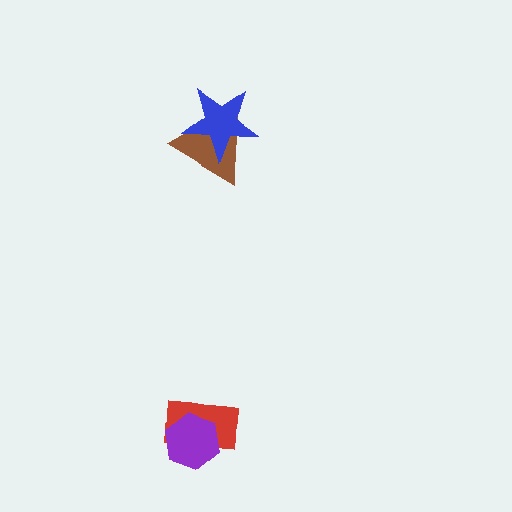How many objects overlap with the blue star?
1 object overlaps with the blue star.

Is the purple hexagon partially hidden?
No, no other shape covers it.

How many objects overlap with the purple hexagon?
1 object overlaps with the purple hexagon.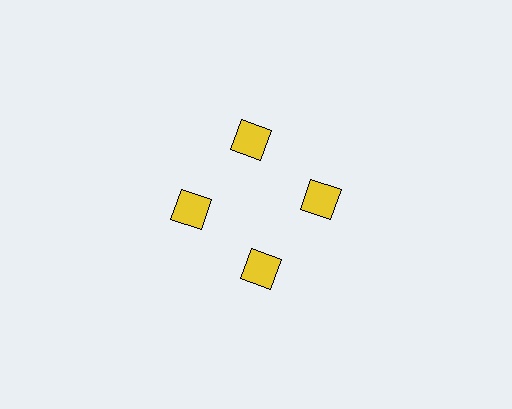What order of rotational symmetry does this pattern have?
This pattern has 4-fold rotational symmetry.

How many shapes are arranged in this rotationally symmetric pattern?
There are 4 shapes, arranged in 4 groups of 1.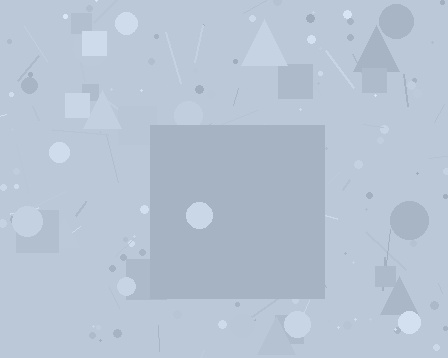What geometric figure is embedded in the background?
A square is embedded in the background.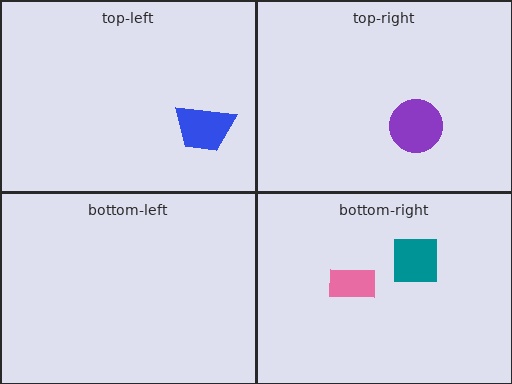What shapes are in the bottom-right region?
The teal square, the pink rectangle.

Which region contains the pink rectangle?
The bottom-right region.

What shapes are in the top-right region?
The purple circle.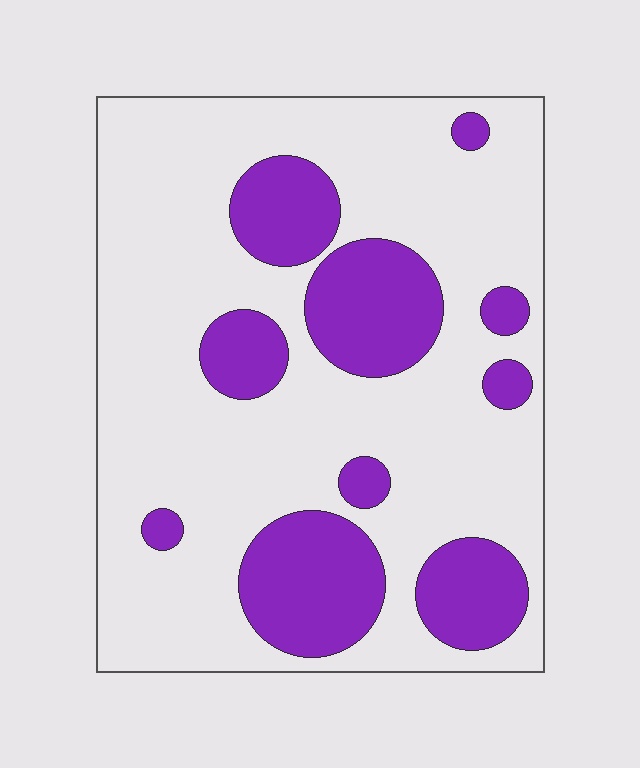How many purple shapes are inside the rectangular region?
10.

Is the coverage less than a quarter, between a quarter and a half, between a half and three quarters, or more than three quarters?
Between a quarter and a half.